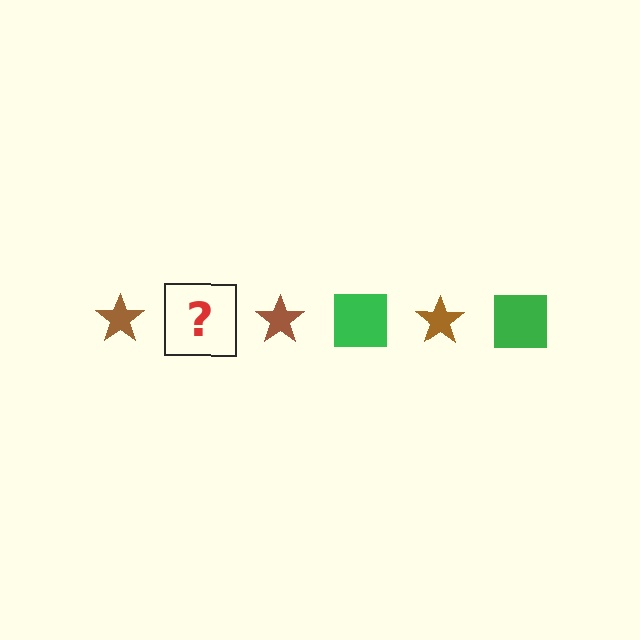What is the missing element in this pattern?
The missing element is a green square.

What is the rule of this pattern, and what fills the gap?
The rule is that the pattern alternates between brown star and green square. The gap should be filled with a green square.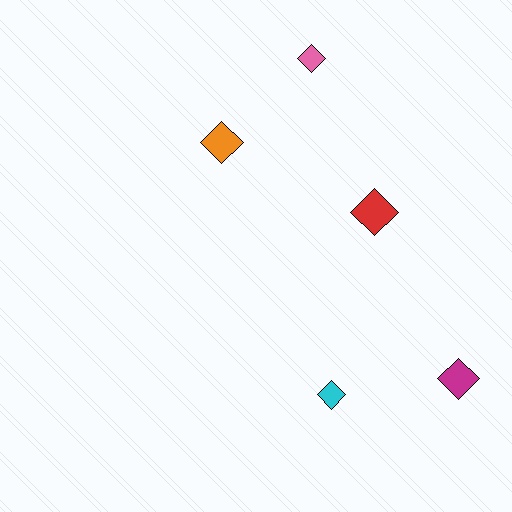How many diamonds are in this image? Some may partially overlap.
There are 5 diamonds.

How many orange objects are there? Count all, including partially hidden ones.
There is 1 orange object.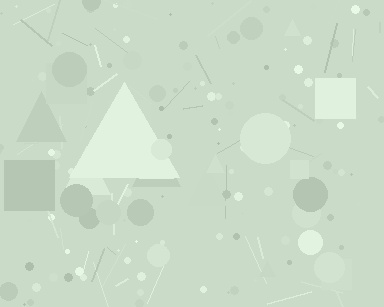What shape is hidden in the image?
A triangle is hidden in the image.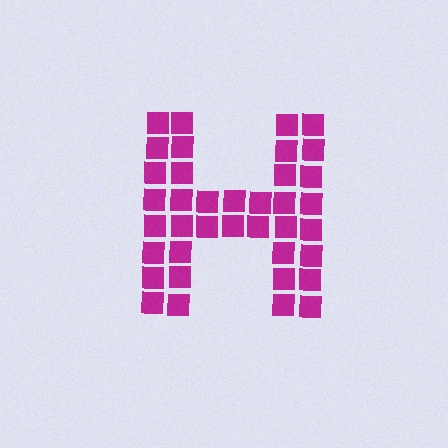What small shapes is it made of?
It is made of small squares.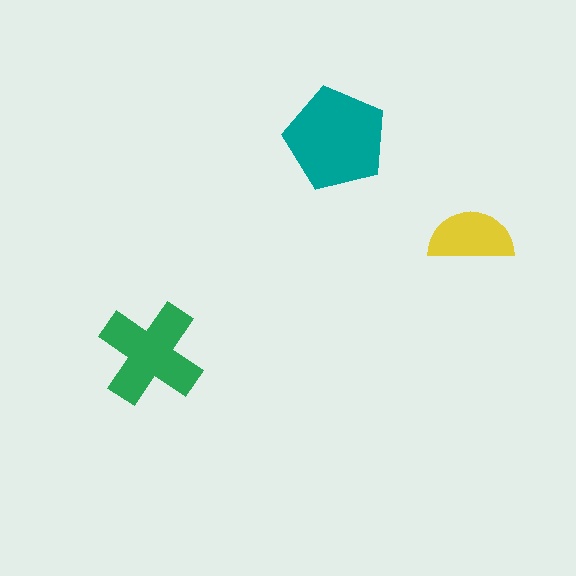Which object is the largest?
The teal pentagon.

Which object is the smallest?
The yellow semicircle.